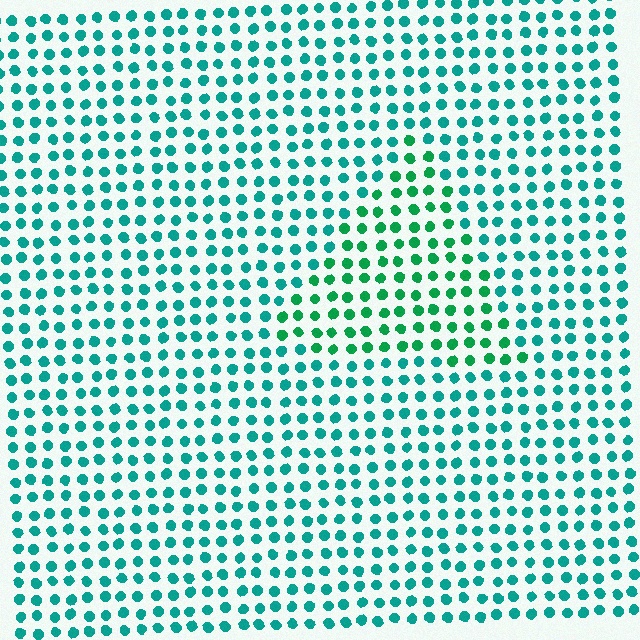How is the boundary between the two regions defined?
The boundary is defined purely by a slight shift in hue (about 29 degrees). Spacing, size, and orientation are identical on both sides.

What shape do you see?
I see a triangle.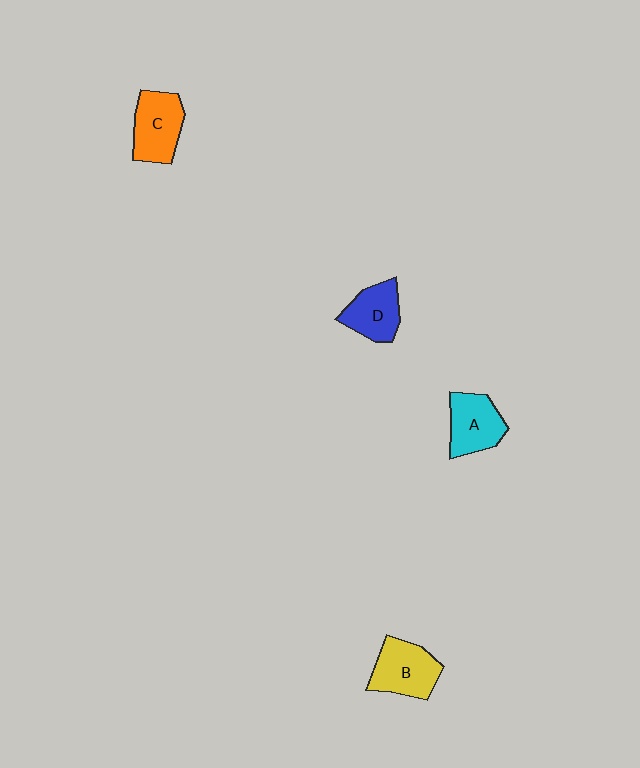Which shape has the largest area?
Shape B (yellow).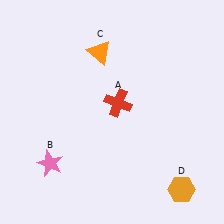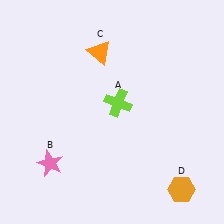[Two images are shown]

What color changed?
The cross (A) changed from red in Image 1 to lime in Image 2.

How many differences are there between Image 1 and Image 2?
There is 1 difference between the two images.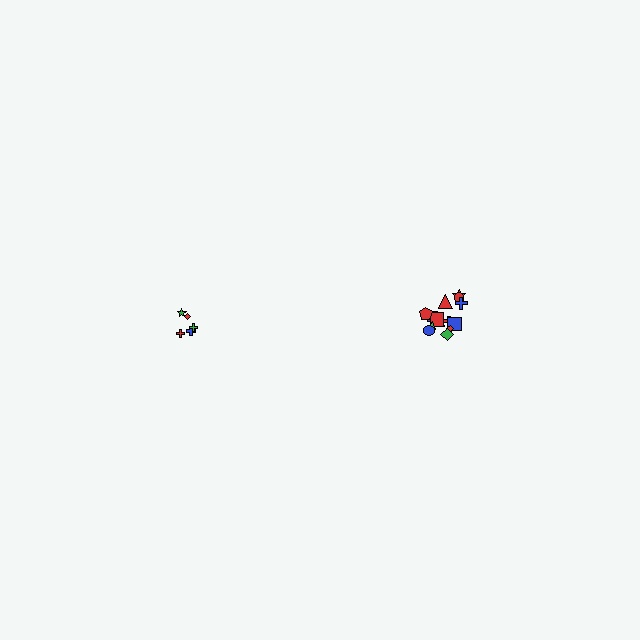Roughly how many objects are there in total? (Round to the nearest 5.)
Roughly 20 objects in total.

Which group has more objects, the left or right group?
The right group.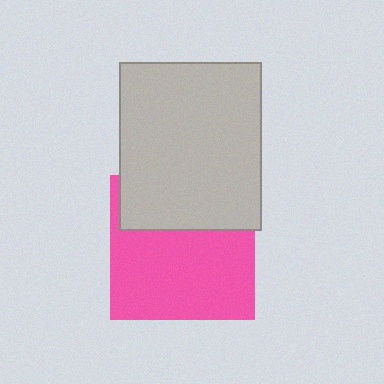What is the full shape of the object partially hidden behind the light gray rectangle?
The partially hidden object is a pink square.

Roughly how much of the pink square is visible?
About half of it is visible (roughly 64%).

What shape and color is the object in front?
The object in front is a light gray rectangle.